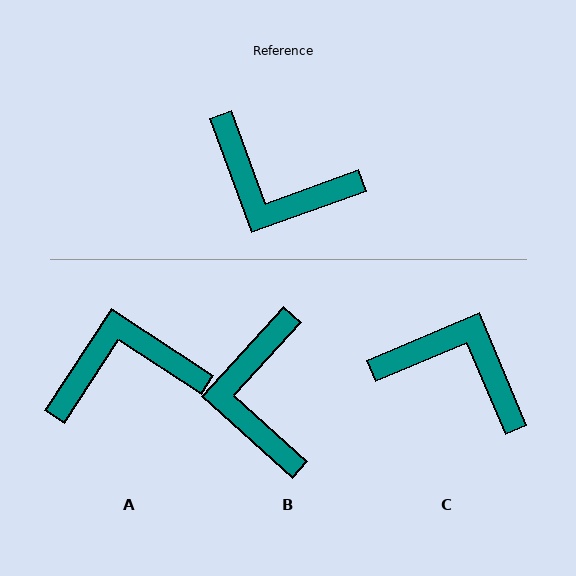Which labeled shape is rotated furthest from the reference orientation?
C, about 177 degrees away.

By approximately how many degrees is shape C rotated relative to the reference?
Approximately 177 degrees clockwise.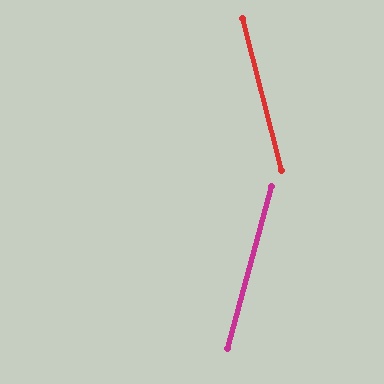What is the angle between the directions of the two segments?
Approximately 29 degrees.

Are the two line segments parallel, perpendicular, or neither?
Neither parallel nor perpendicular — they differ by about 29°.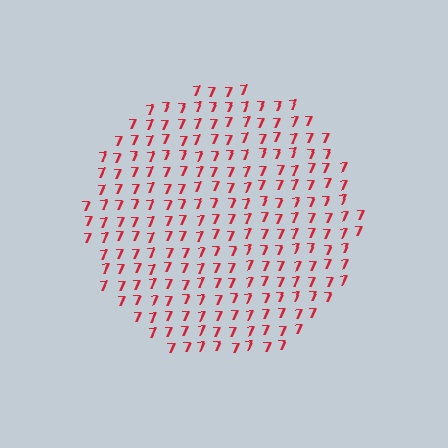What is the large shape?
The large shape is a circle.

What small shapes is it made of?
It is made of small digit 7's.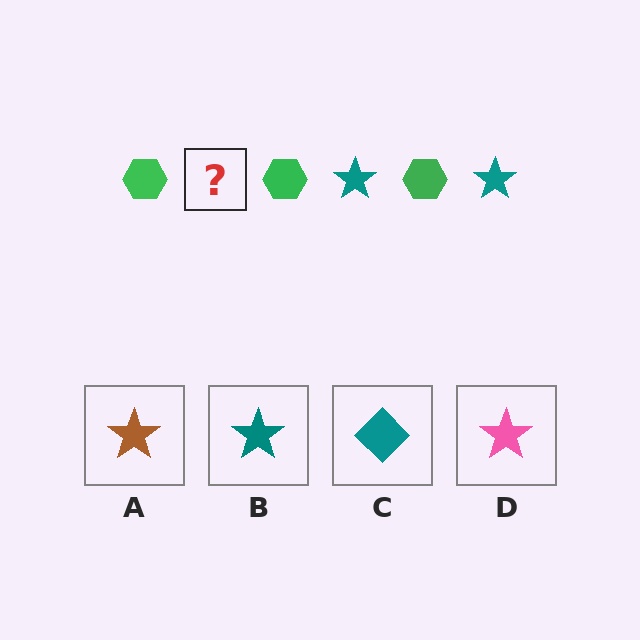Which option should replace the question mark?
Option B.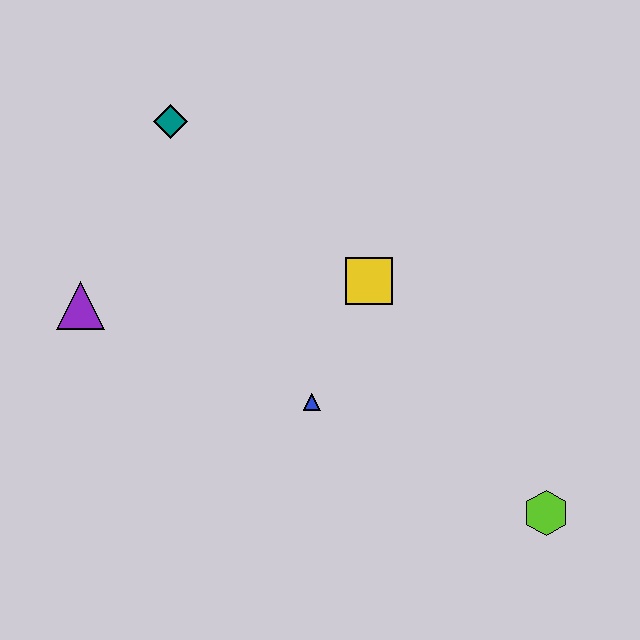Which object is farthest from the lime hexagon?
The teal diamond is farthest from the lime hexagon.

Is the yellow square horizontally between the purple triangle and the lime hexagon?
Yes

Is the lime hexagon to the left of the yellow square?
No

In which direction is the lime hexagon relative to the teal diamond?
The lime hexagon is below the teal diamond.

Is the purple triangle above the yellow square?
No